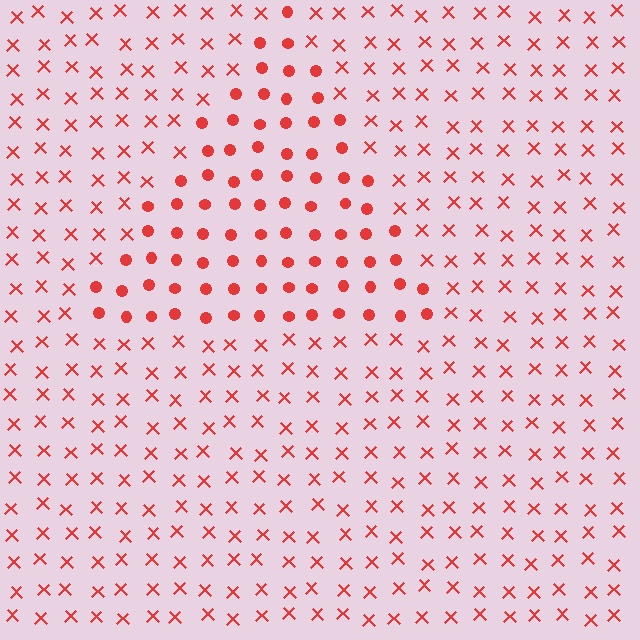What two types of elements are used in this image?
The image uses circles inside the triangle region and X marks outside it.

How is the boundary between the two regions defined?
The boundary is defined by a change in element shape: circles inside vs. X marks outside. All elements share the same color and spacing.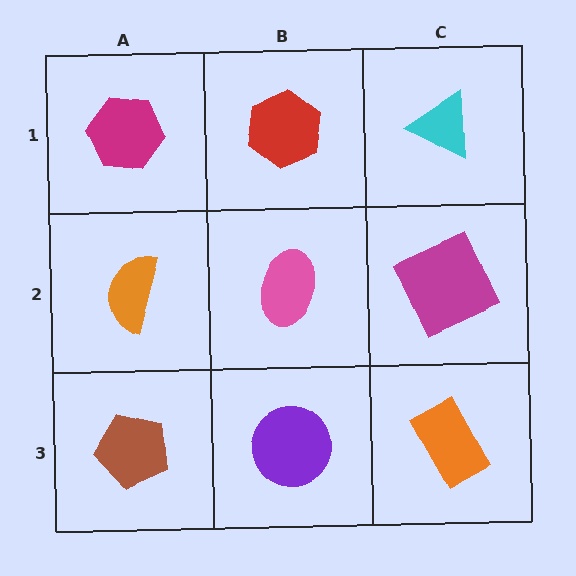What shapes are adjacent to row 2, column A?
A magenta hexagon (row 1, column A), a brown pentagon (row 3, column A), a pink ellipse (row 2, column B).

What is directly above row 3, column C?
A magenta square.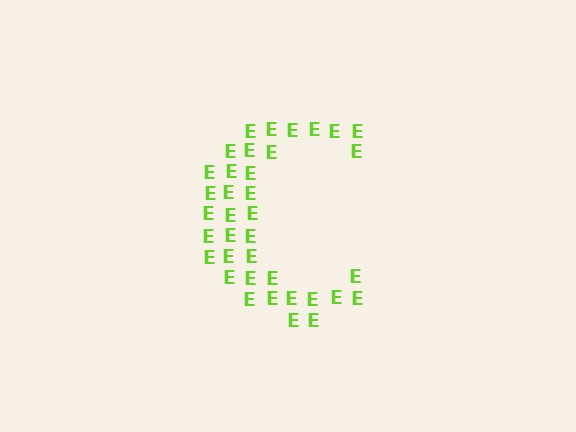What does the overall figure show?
The overall figure shows the letter C.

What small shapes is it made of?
It is made of small letter E's.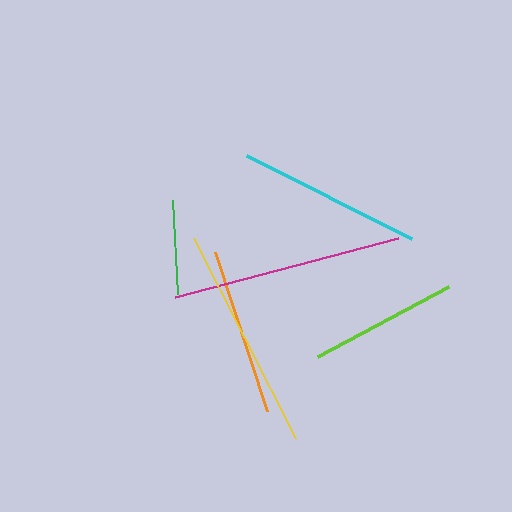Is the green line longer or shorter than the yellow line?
The yellow line is longer than the green line.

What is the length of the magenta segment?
The magenta segment is approximately 231 pixels long.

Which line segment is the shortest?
The green line is the shortest at approximately 94 pixels.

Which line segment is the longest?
The magenta line is the longest at approximately 231 pixels.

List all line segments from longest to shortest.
From longest to shortest: magenta, yellow, cyan, orange, lime, green.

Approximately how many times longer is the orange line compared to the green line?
The orange line is approximately 1.8 times the length of the green line.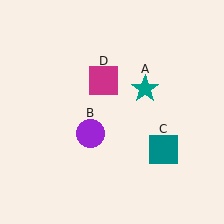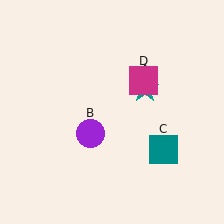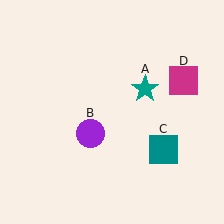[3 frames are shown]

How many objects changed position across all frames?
1 object changed position: magenta square (object D).